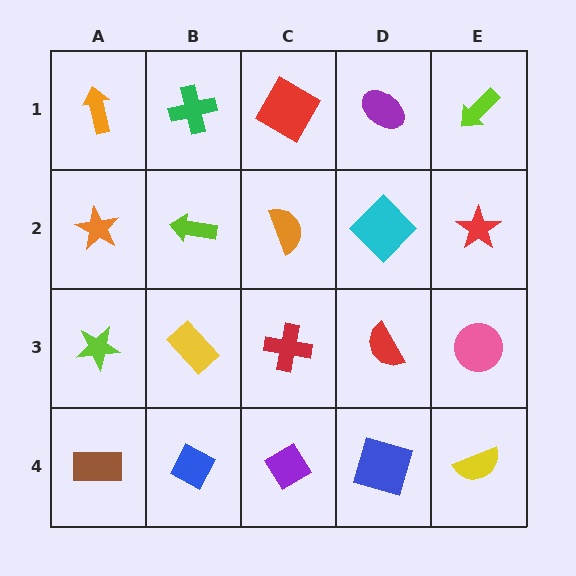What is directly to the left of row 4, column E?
A blue square.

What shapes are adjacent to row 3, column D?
A cyan diamond (row 2, column D), a blue square (row 4, column D), a red cross (row 3, column C), a pink circle (row 3, column E).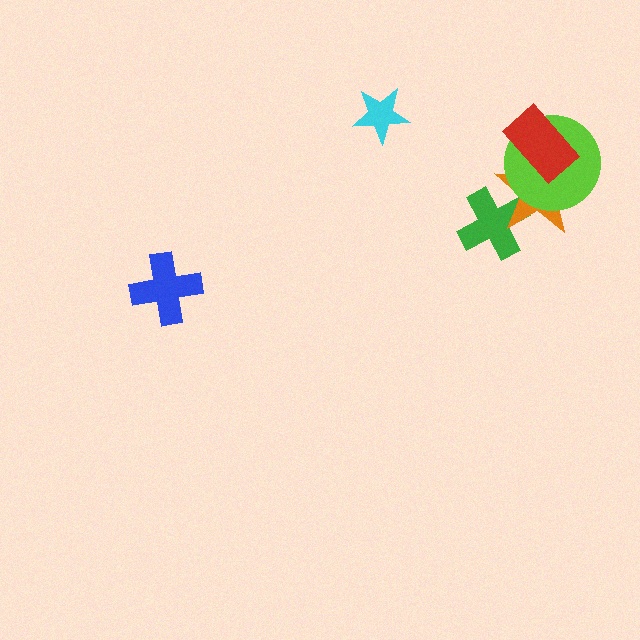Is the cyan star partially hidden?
No, no other shape covers it.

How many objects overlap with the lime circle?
2 objects overlap with the lime circle.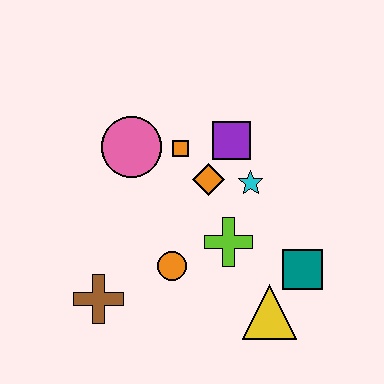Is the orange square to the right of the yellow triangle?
No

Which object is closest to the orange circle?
The lime cross is closest to the orange circle.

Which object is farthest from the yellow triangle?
The pink circle is farthest from the yellow triangle.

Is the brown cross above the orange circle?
No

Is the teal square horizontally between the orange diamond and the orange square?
No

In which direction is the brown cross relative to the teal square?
The brown cross is to the left of the teal square.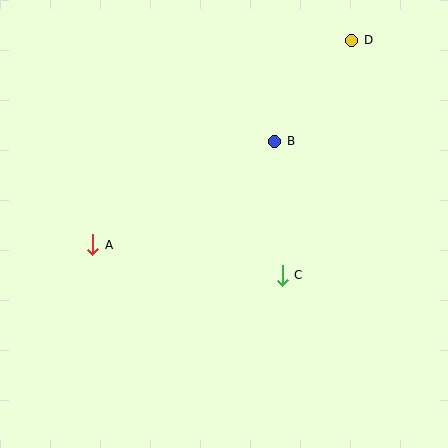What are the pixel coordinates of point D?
Point D is at (352, 40).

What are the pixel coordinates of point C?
Point C is at (282, 275).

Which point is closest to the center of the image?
Point C at (282, 275) is closest to the center.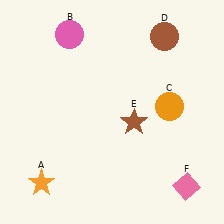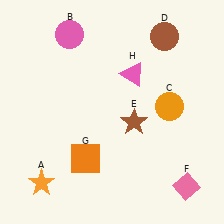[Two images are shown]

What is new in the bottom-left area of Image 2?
An orange square (G) was added in the bottom-left area of Image 2.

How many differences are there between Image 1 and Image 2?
There are 2 differences between the two images.